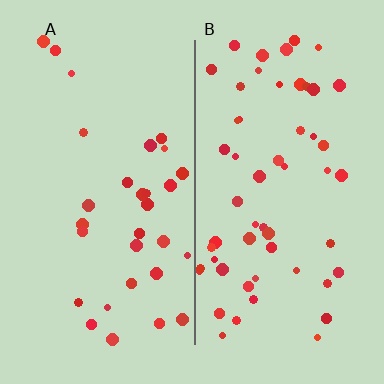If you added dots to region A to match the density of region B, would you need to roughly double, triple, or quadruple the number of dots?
Approximately double.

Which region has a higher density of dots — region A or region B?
B (the right).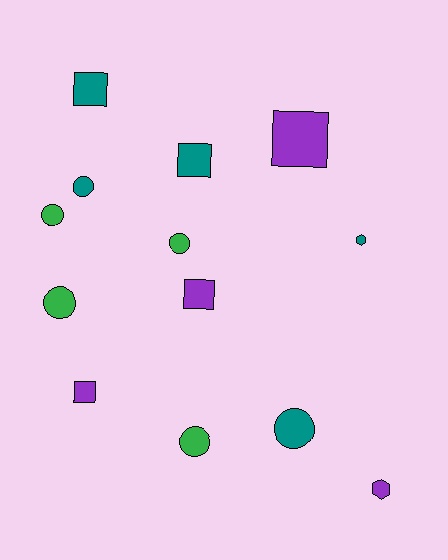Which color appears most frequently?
Teal, with 5 objects.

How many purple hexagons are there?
There is 1 purple hexagon.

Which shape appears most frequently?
Circle, with 6 objects.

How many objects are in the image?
There are 13 objects.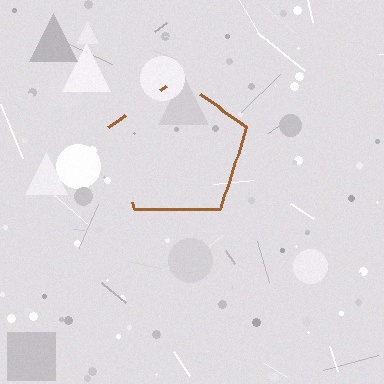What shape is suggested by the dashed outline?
The dashed outline suggests a pentagon.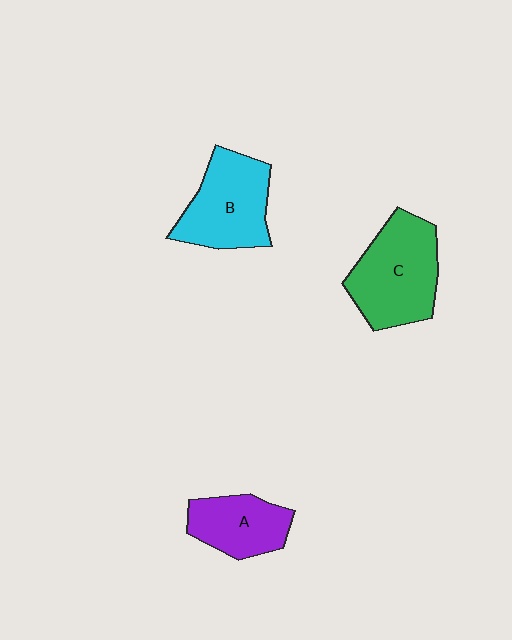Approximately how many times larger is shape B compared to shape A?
Approximately 1.4 times.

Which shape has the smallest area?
Shape A (purple).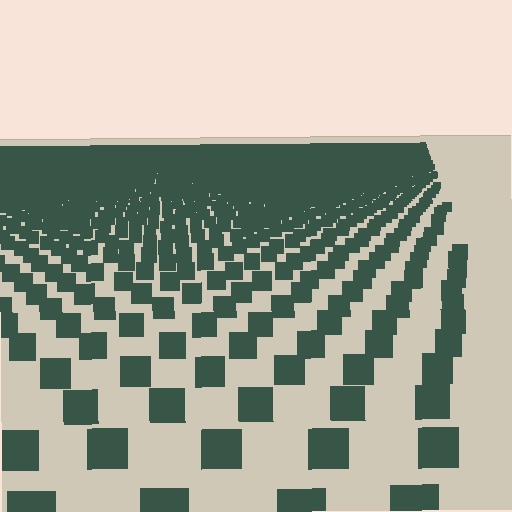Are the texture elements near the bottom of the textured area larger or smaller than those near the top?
Larger. Near the bottom, elements are closer to the viewer and appear at a bigger on-screen size.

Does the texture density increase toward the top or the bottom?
Density increases toward the top.